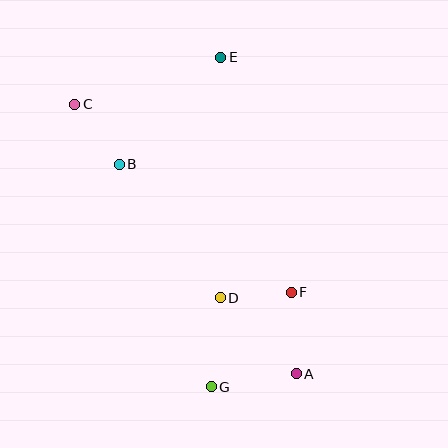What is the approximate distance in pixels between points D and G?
The distance between D and G is approximately 89 pixels.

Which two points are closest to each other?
Points D and F are closest to each other.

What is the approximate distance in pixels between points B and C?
The distance between B and C is approximately 75 pixels.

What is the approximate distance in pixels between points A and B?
The distance between A and B is approximately 274 pixels.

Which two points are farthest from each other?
Points A and C are farthest from each other.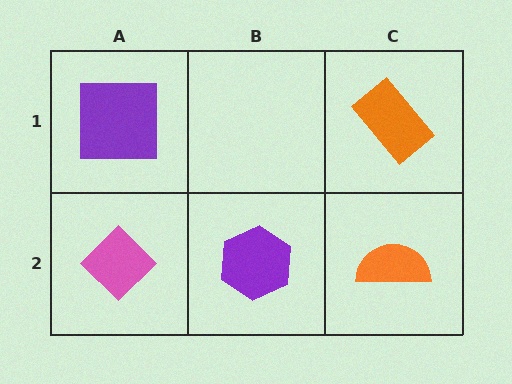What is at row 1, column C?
An orange rectangle.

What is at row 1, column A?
A purple square.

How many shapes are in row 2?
3 shapes.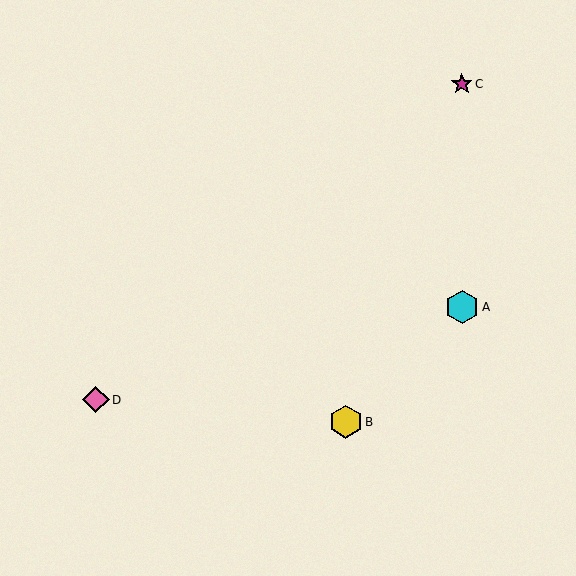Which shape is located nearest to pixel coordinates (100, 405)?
The pink diamond (labeled D) at (96, 400) is nearest to that location.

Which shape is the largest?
The cyan hexagon (labeled A) is the largest.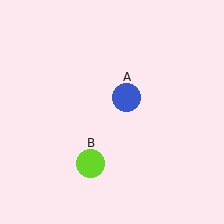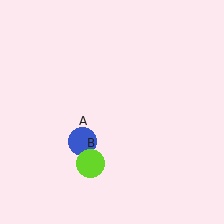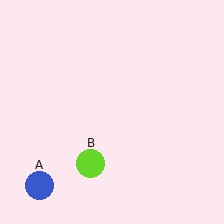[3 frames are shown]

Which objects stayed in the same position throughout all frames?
Lime circle (object B) remained stationary.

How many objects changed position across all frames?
1 object changed position: blue circle (object A).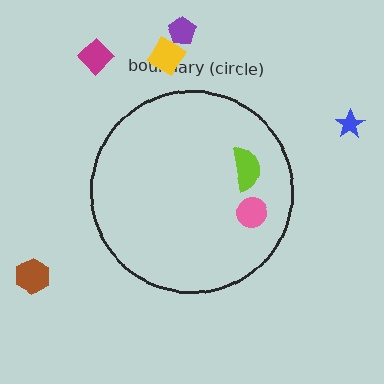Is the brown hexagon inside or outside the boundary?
Outside.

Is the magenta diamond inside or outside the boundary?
Outside.